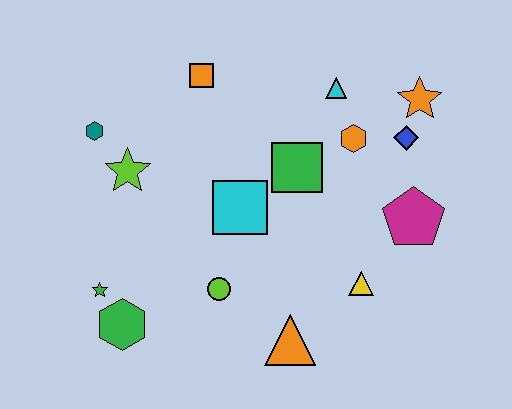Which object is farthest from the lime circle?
The orange star is farthest from the lime circle.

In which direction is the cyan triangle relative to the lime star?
The cyan triangle is to the right of the lime star.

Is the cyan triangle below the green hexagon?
No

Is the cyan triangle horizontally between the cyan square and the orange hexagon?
Yes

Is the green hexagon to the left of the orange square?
Yes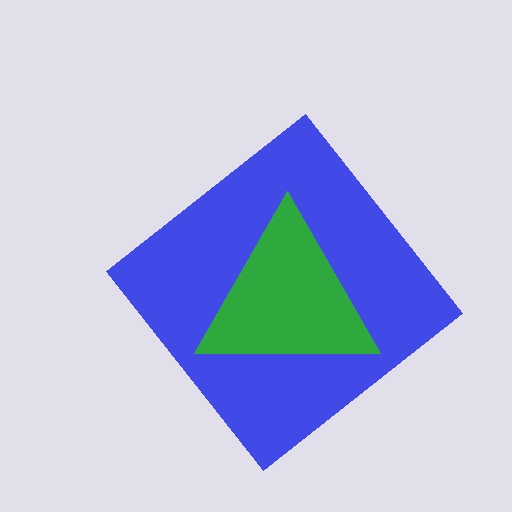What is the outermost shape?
The blue diamond.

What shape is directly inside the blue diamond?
The green triangle.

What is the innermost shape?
The green triangle.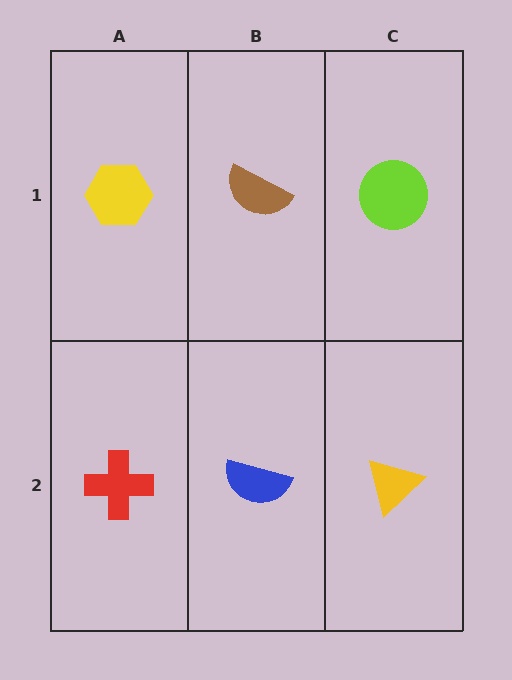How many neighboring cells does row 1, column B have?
3.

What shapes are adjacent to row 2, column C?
A lime circle (row 1, column C), a blue semicircle (row 2, column B).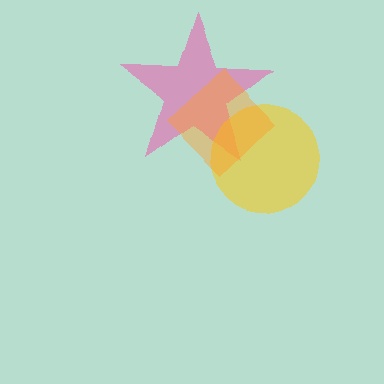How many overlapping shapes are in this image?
There are 3 overlapping shapes in the image.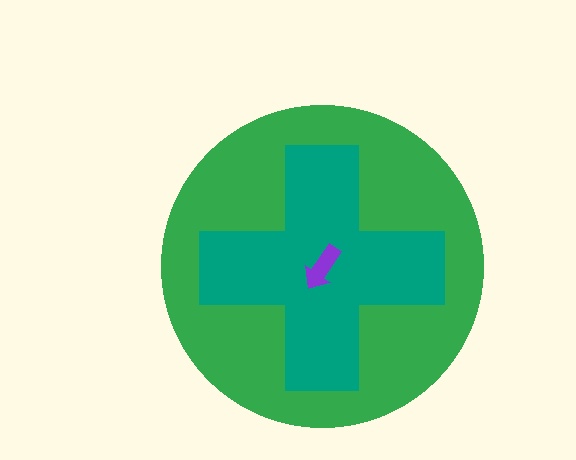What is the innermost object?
The purple arrow.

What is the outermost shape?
The green circle.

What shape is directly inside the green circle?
The teal cross.